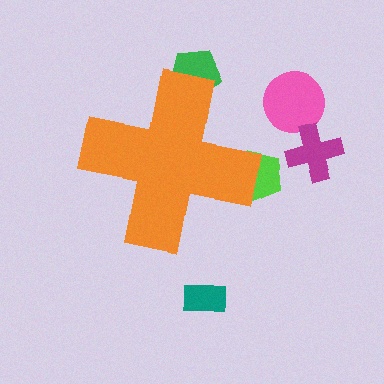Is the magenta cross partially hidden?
No, the magenta cross is fully visible.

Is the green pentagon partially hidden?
Yes, the green pentagon is partially hidden behind the orange cross.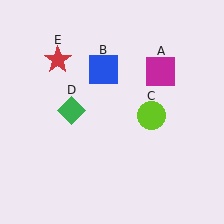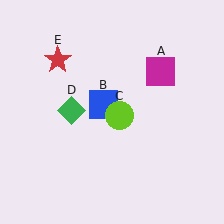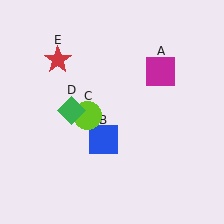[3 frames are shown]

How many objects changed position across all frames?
2 objects changed position: blue square (object B), lime circle (object C).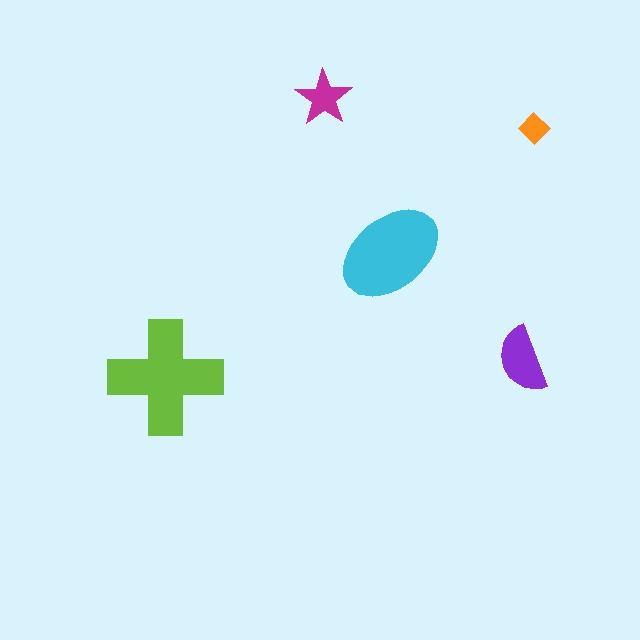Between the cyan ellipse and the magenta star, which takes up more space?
The cyan ellipse.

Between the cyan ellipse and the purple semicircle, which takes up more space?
The cyan ellipse.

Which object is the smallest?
The orange diamond.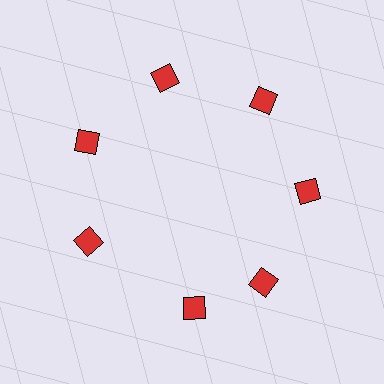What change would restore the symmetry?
The symmetry would be restored by rotating it back into even spacing with its neighbors so that all 7 diamonds sit at equal angles and equal distance from the center.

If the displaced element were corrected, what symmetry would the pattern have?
It would have 7-fold rotational symmetry — the pattern would map onto itself every 51 degrees.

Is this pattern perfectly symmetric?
No. The 7 red diamonds are arranged in a ring, but one element near the 6 o'clock position is rotated out of alignment along the ring, breaking the 7-fold rotational symmetry.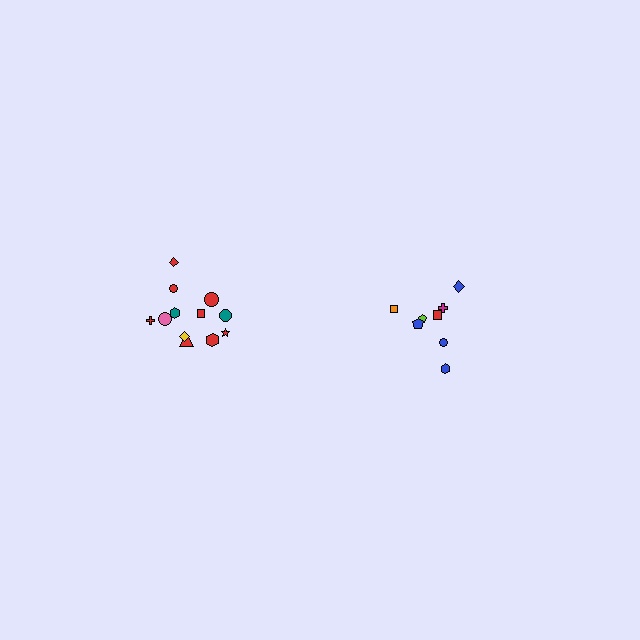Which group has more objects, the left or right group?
The left group.